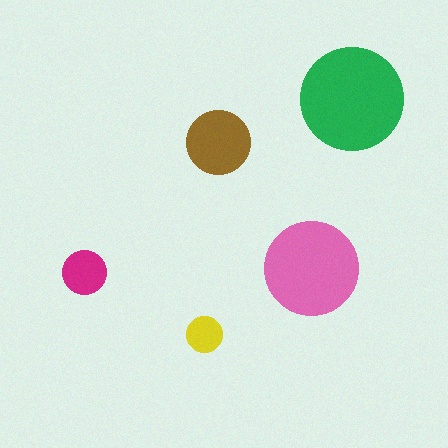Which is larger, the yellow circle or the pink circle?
The pink one.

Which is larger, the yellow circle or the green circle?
The green one.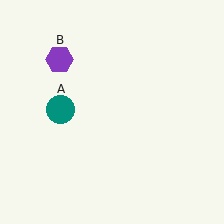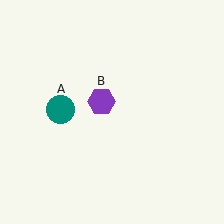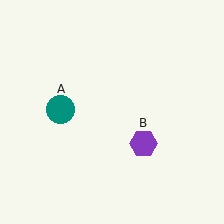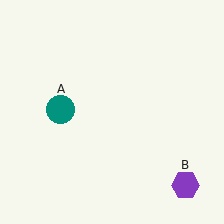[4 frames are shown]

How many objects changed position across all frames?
1 object changed position: purple hexagon (object B).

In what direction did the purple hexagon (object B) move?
The purple hexagon (object B) moved down and to the right.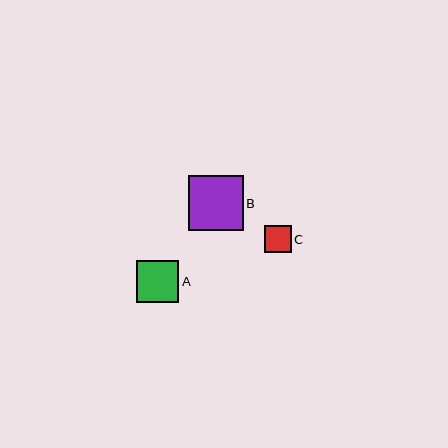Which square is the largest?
Square B is the largest with a size of approximately 54 pixels.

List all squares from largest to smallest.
From largest to smallest: B, A, C.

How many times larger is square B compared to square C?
Square B is approximately 2.1 times the size of square C.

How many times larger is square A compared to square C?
Square A is approximately 1.6 times the size of square C.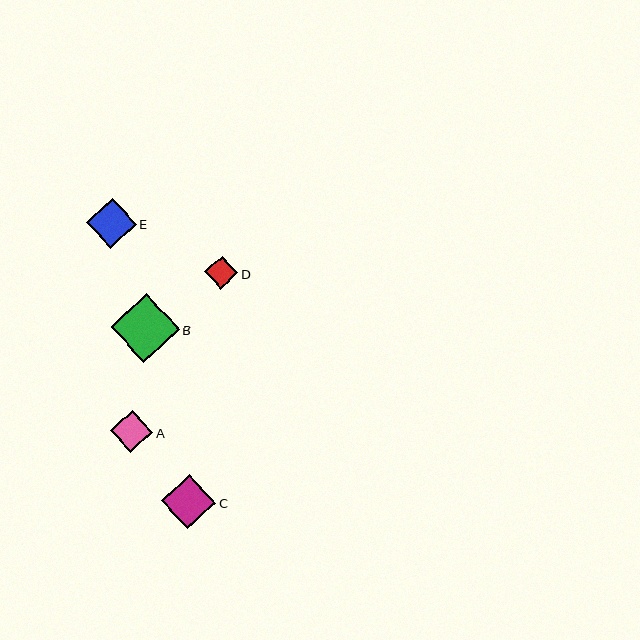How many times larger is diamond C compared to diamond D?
Diamond C is approximately 1.6 times the size of diamond D.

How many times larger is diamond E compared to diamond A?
Diamond E is approximately 1.2 times the size of diamond A.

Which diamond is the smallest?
Diamond D is the smallest with a size of approximately 33 pixels.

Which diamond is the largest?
Diamond B is the largest with a size of approximately 69 pixels.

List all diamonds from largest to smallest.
From largest to smallest: B, C, E, A, D.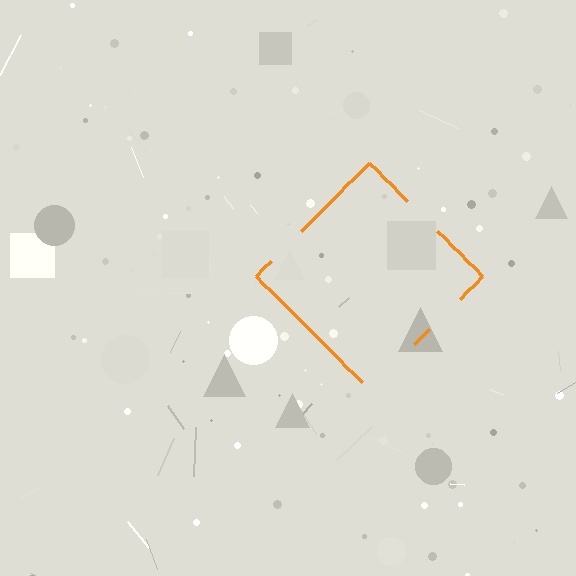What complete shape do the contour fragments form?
The contour fragments form a diamond.